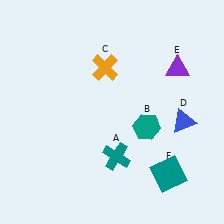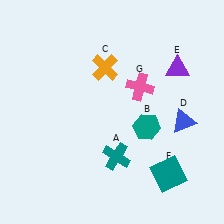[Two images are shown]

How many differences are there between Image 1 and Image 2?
There is 1 difference between the two images.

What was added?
A pink cross (G) was added in Image 2.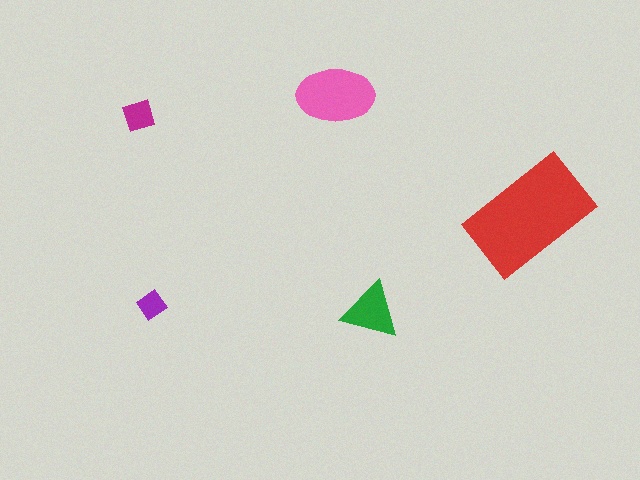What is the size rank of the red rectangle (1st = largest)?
1st.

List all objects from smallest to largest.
The purple diamond, the magenta square, the green triangle, the pink ellipse, the red rectangle.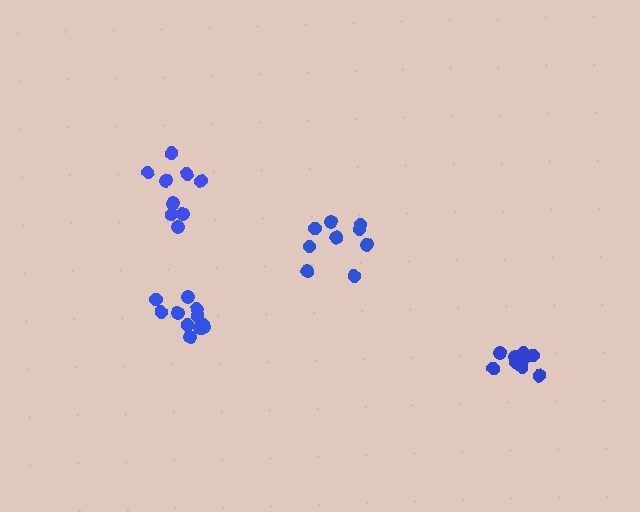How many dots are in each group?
Group 1: 9 dots, Group 2: 9 dots, Group 3: 9 dots, Group 4: 11 dots (38 total).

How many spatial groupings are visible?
There are 4 spatial groupings.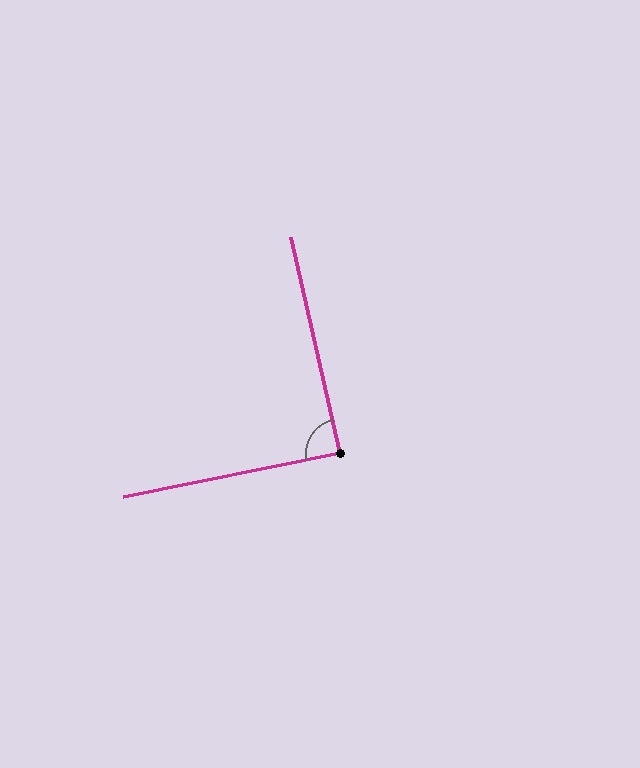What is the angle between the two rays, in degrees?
Approximately 88 degrees.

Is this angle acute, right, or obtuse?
It is approximately a right angle.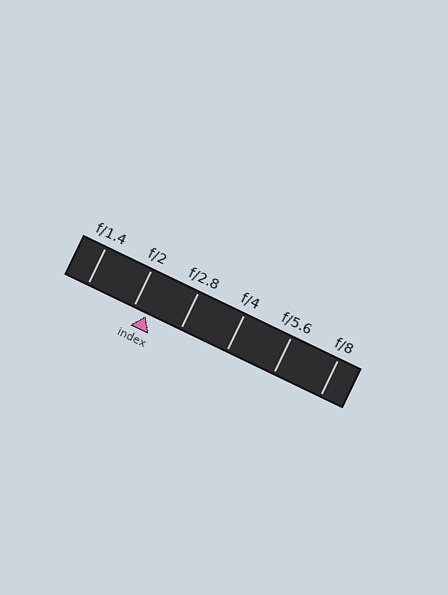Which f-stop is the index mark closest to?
The index mark is closest to f/2.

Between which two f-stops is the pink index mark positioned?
The index mark is between f/2 and f/2.8.